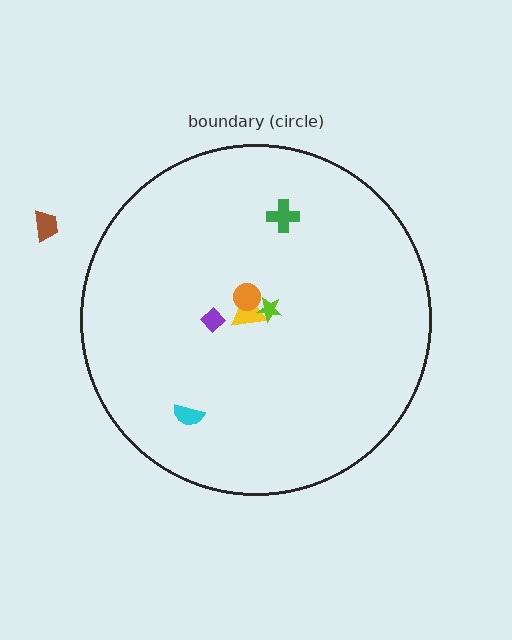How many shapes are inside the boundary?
6 inside, 1 outside.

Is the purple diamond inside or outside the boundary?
Inside.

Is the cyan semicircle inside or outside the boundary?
Inside.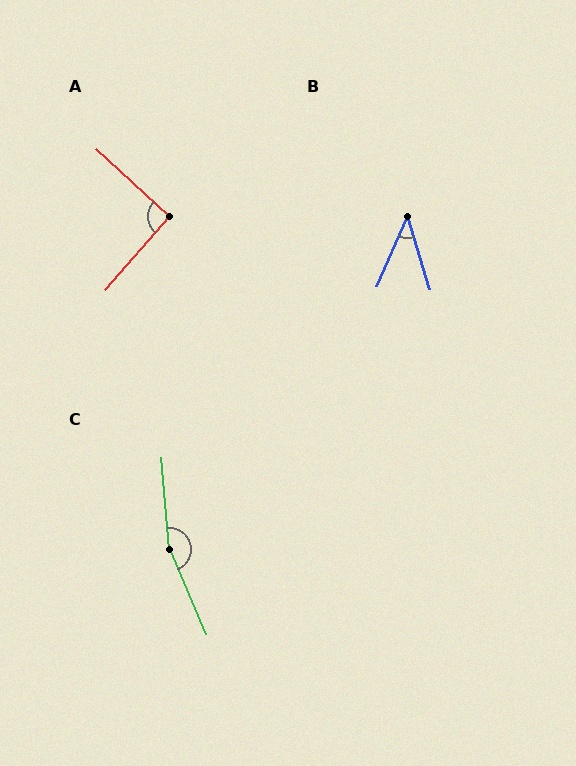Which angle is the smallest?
B, at approximately 40 degrees.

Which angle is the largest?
C, at approximately 161 degrees.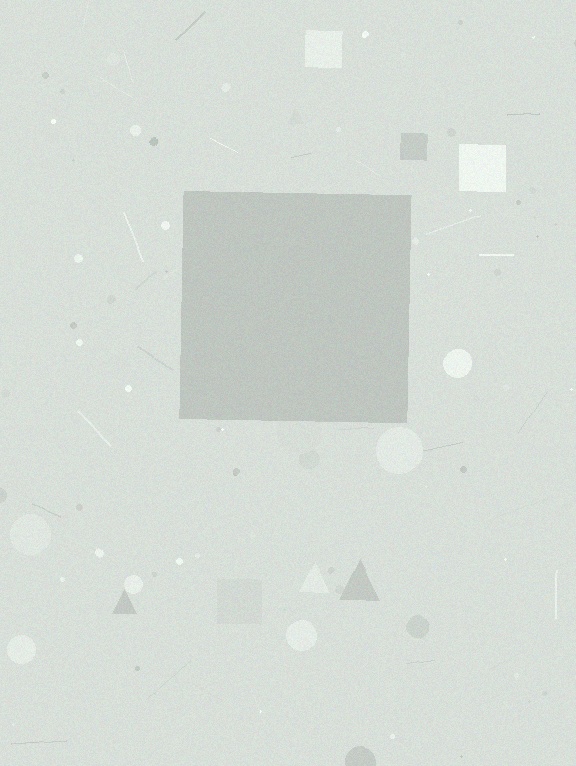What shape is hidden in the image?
A square is hidden in the image.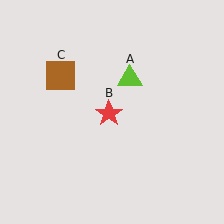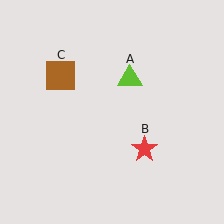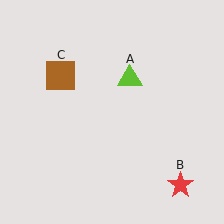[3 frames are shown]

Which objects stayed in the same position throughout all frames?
Lime triangle (object A) and brown square (object C) remained stationary.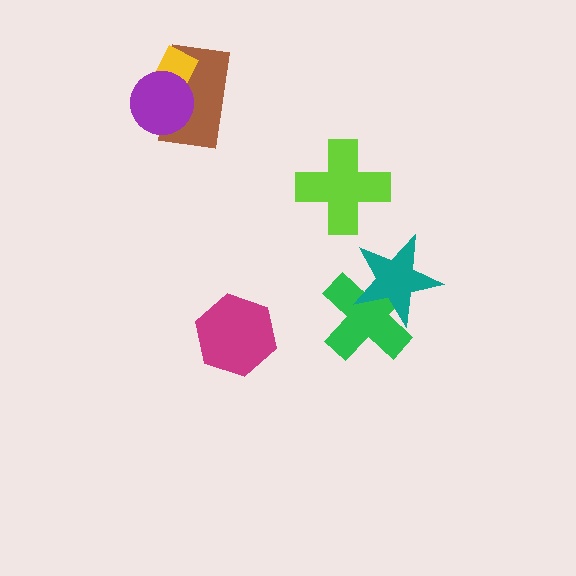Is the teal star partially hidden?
No, no other shape covers it.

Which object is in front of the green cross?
The teal star is in front of the green cross.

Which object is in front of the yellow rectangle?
The purple circle is in front of the yellow rectangle.